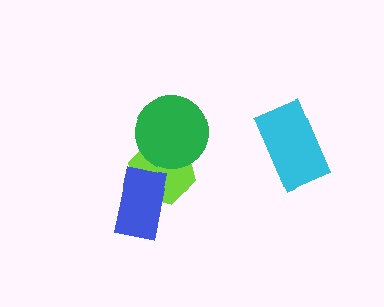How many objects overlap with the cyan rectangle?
0 objects overlap with the cyan rectangle.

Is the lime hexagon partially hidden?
Yes, it is partially covered by another shape.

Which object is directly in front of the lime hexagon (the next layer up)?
The green circle is directly in front of the lime hexagon.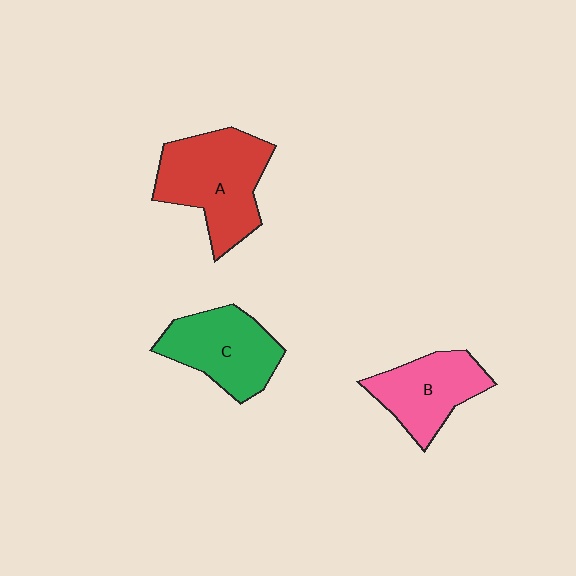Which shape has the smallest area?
Shape B (pink).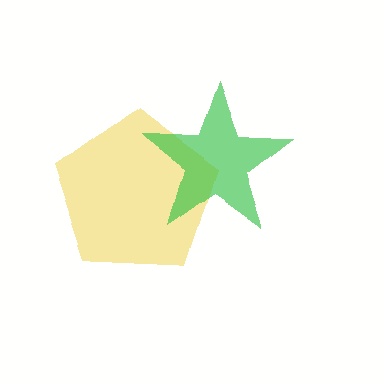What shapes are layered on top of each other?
The layered shapes are: a yellow pentagon, a green star.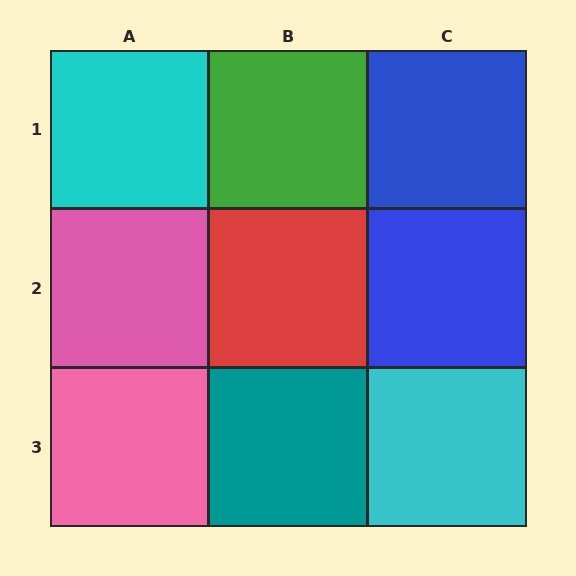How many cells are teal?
1 cell is teal.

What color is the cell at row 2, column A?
Pink.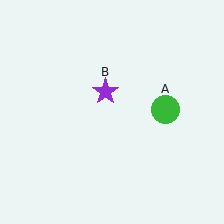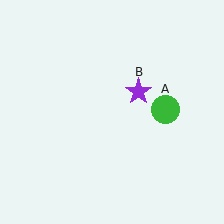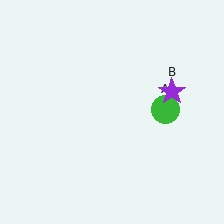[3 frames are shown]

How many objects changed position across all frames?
1 object changed position: purple star (object B).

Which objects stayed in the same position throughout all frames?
Green circle (object A) remained stationary.